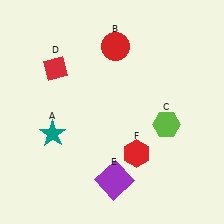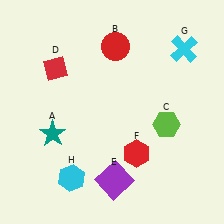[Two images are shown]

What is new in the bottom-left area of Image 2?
A cyan hexagon (H) was added in the bottom-left area of Image 2.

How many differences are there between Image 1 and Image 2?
There are 2 differences between the two images.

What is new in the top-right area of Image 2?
A cyan cross (G) was added in the top-right area of Image 2.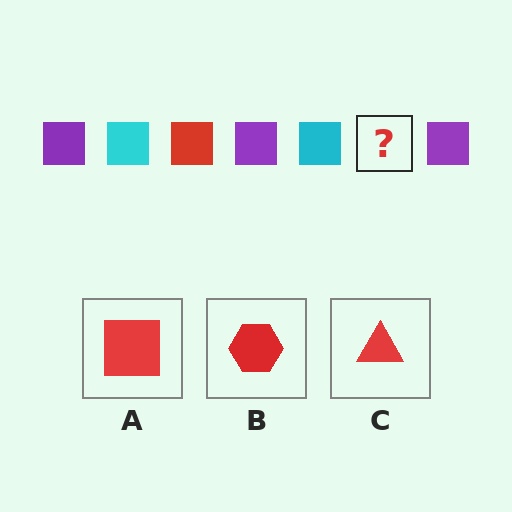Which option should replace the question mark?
Option A.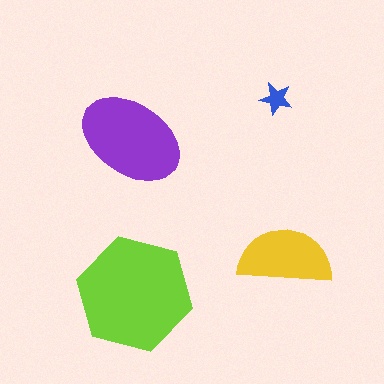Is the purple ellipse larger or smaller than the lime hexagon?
Smaller.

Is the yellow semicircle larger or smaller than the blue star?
Larger.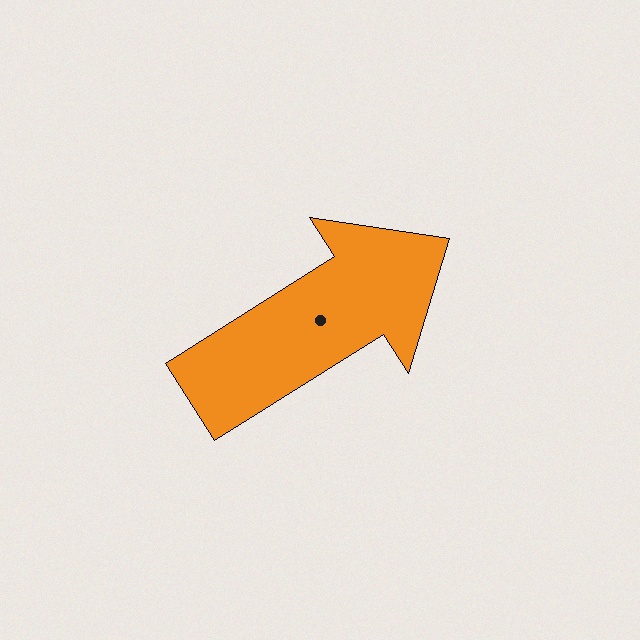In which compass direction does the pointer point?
Northeast.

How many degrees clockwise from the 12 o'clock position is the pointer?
Approximately 58 degrees.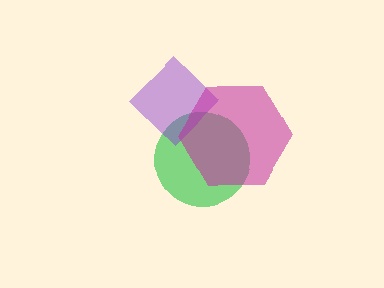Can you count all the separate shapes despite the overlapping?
Yes, there are 3 separate shapes.